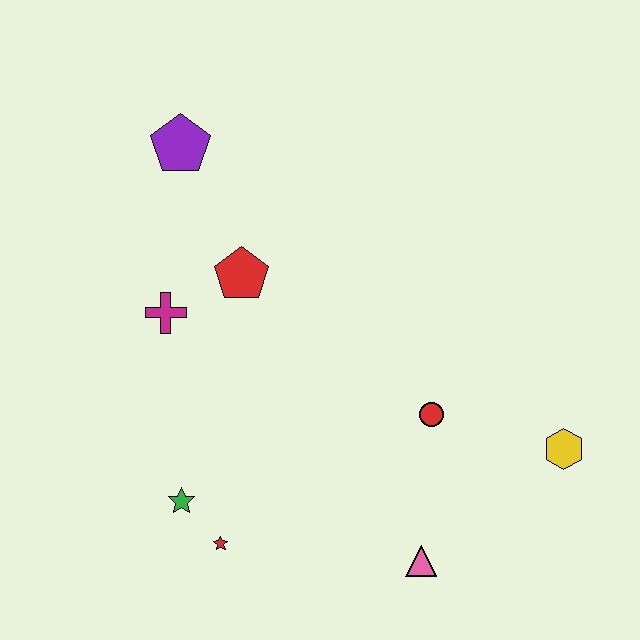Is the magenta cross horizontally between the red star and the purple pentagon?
No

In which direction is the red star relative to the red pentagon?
The red star is below the red pentagon.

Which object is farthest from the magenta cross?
The yellow hexagon is farthest from the magenta cross.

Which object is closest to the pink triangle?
The red circle is closest to the pink triangle.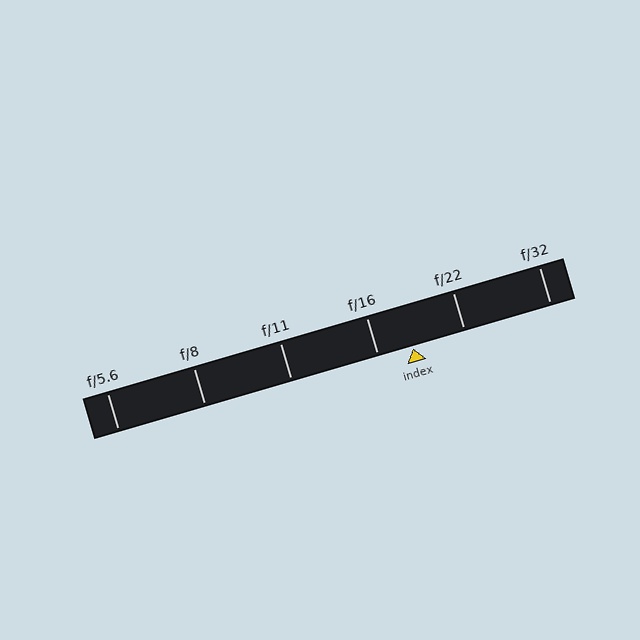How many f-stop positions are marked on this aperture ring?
There are 6 f-stop positions marked.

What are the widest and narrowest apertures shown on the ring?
The widest aperture shown is f/5.6 and the narrowest is f/32.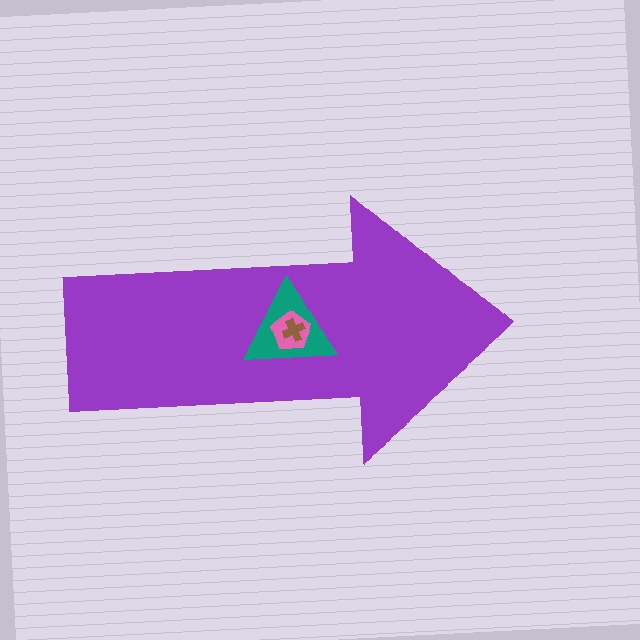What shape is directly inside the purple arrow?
The teal triangle.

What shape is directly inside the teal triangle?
The pink pentagon.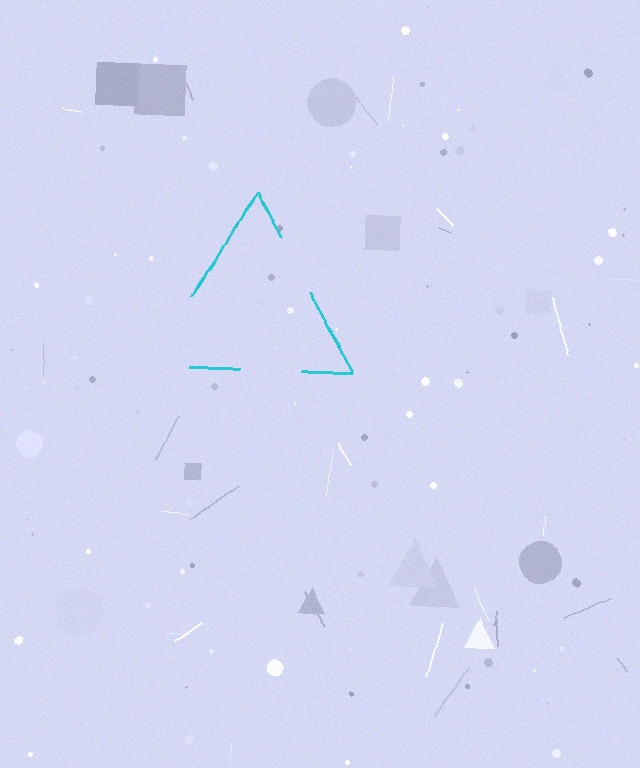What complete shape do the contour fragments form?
The contour fragments form a triangle.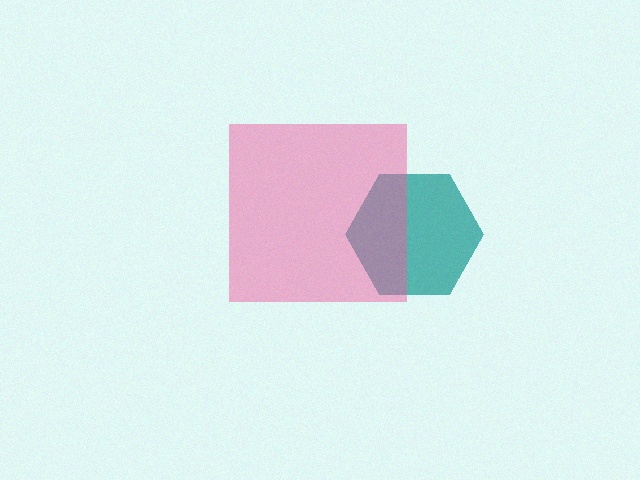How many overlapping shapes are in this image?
There are 2 overlapping shapes in the image.